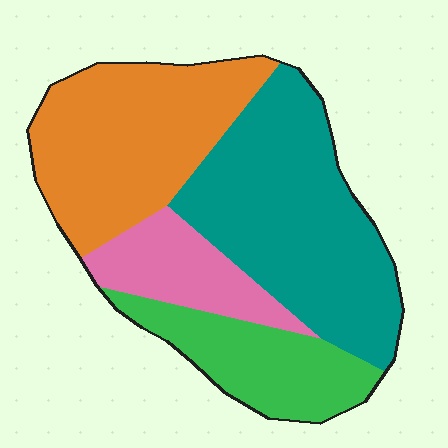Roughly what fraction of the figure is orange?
Orange takes up between a quarter and a half of the figure.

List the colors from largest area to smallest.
From largest to smallest: teal, orange, green, pink.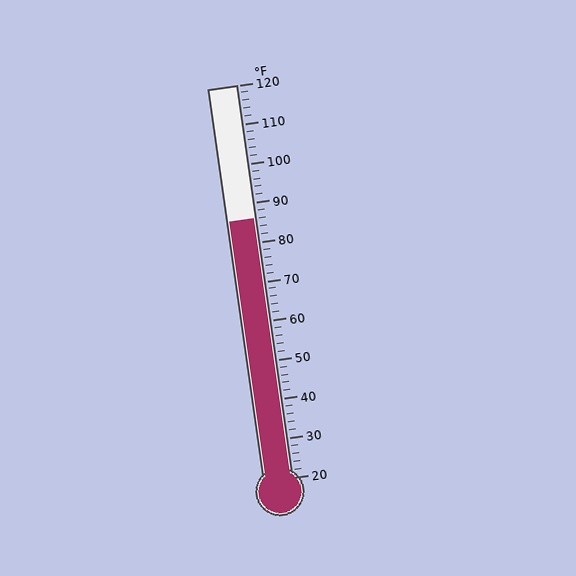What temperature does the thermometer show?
The thermometer shows approximately 86°F.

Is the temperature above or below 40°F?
The temperature is above 40°F.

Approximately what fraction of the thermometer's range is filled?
The thermometer is filled to approximately 65% of its range.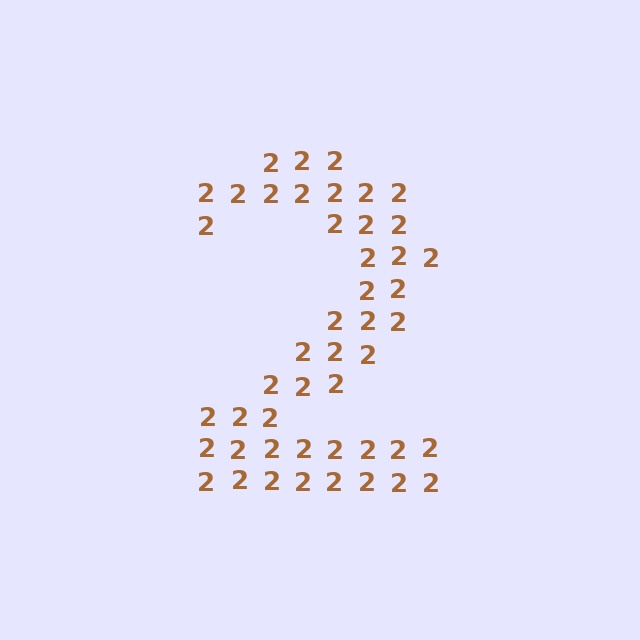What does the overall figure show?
The overall figure shows the digit 2.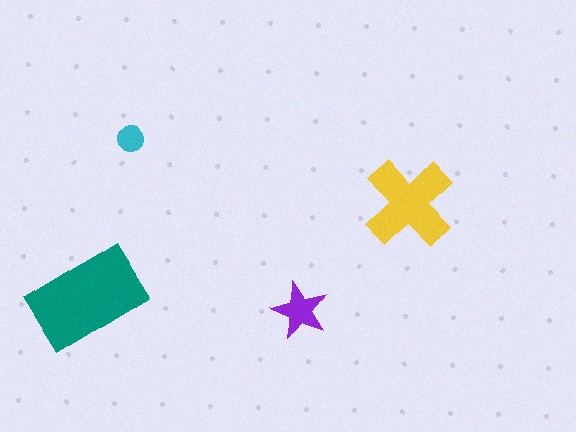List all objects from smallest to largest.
The cyan circle, the purple star, the yellow cross, the teal rectangle.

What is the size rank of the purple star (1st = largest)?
3rd.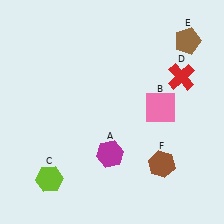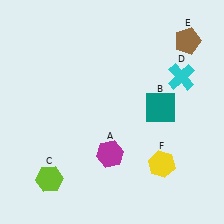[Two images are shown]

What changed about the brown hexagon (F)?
In Image 1, F is brown. In Image 2, it changed to yellow.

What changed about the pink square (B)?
In Image 1, B is pink. In Image 2, it changed to teal.